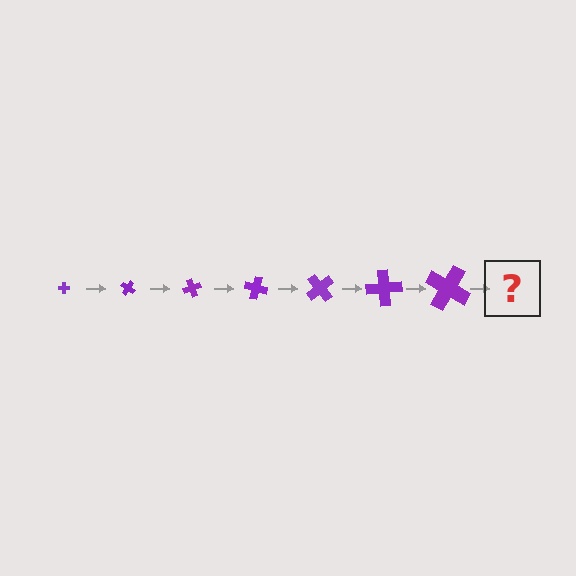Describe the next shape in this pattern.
It should be a cross, larger than the previous one and rotated 245 degrees from the start.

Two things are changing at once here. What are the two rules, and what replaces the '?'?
The two rules are that the cross grows larger each step and it rotates 35 degrees each step. The '?' should be a cross, larger than the previous one and rotated 245 degrees from the start.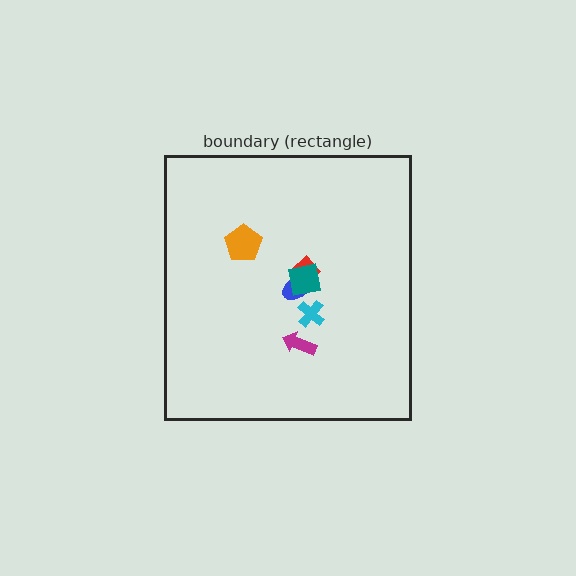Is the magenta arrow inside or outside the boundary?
Inside.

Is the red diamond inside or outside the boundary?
Inside.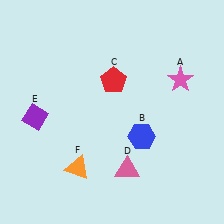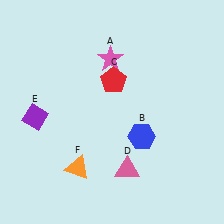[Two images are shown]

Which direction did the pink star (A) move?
The pink star (A) moved left.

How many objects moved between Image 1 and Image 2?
1 object moved between the two images.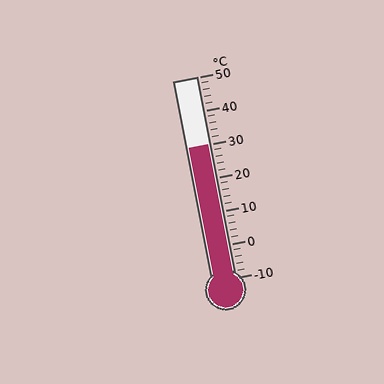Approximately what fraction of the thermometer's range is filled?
The thermometer is filled to approximately 65% of its range.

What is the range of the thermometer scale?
The thermometer scale ranges from -10°C to 50°C.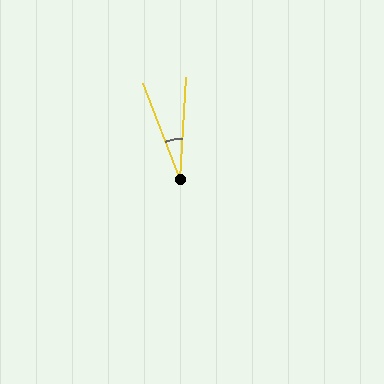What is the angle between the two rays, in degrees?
Approximately 25 degrees.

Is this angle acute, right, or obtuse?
It is acute.